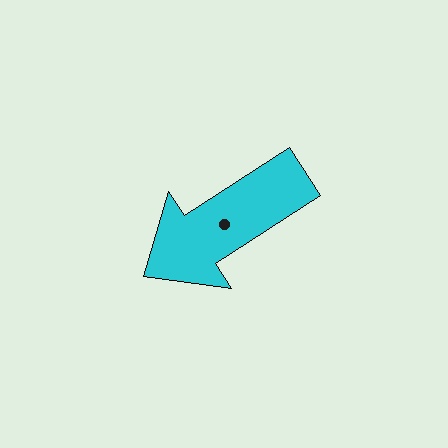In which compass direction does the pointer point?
Southwest.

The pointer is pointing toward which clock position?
Roughly 8 o'clock.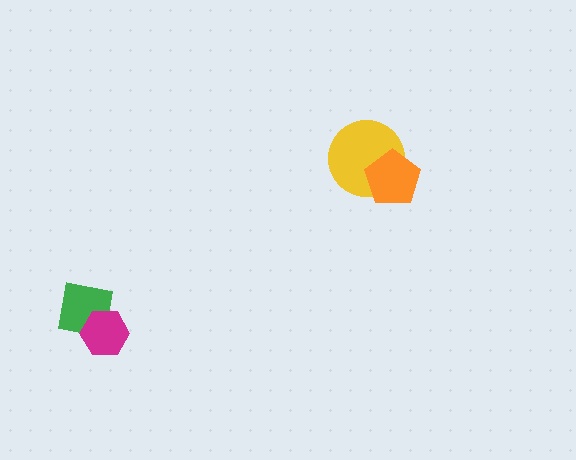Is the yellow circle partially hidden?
Yes, it is partially covered by another shape.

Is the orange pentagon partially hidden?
No, no other shape covers it.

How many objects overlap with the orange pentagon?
1 object overlaps with the orange pentagon.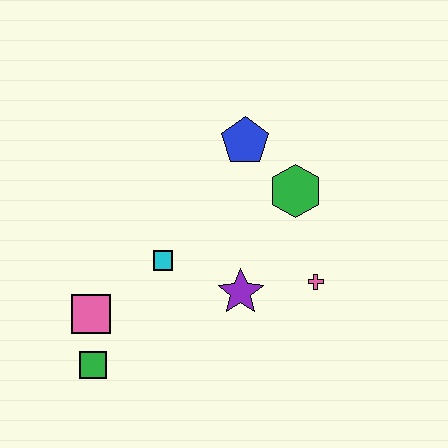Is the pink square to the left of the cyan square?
Yes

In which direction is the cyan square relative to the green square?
The cyan square is above the green square.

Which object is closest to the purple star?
The pink cross is closest to the purple star.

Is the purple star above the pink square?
Yes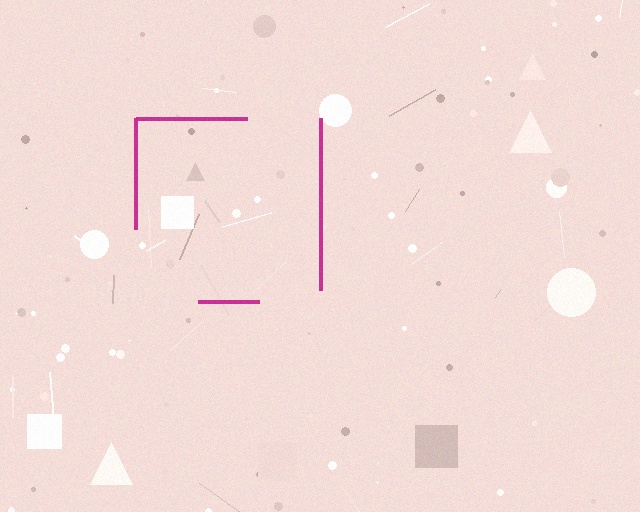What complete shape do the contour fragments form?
The contour fragments form a square.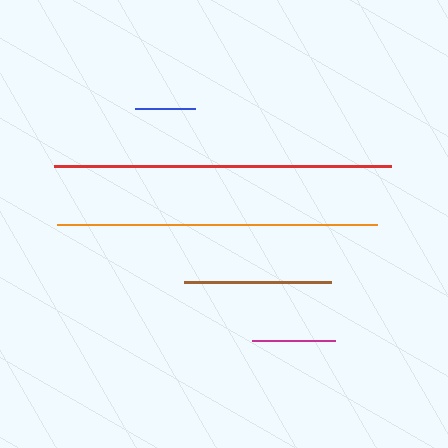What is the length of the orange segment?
The orange segment is approximately 320 pixels long.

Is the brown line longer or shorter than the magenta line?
The brown line is longer than the magenta line.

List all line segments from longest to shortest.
From longest to shortest: red, orange, brown, magenta, blue.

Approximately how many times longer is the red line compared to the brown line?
The red line is approximately 2.3 times the length of the brown line.